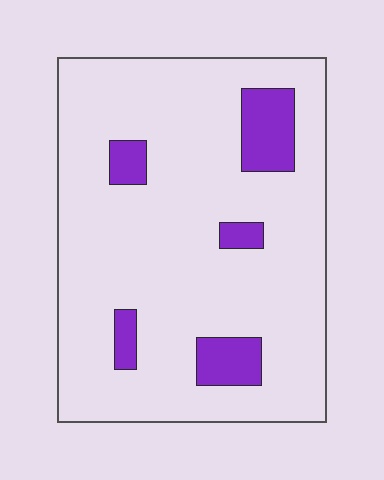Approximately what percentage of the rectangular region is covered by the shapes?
Approximately 10%.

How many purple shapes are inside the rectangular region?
5.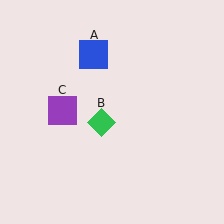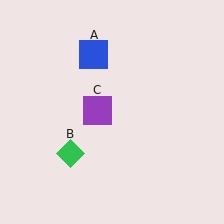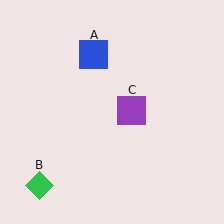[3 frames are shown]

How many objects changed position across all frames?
2 objects changed position: green diamond (object B), purple square (object C).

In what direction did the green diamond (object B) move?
The green diamond (object B) moved down and to the left.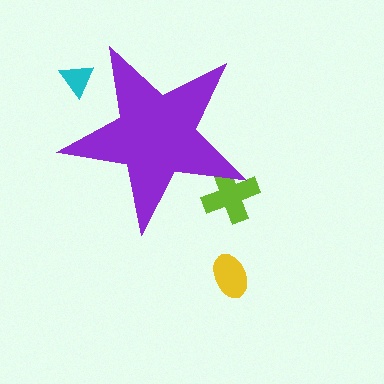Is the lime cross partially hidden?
Yes, the lime cross is partially hidden behind the purple star.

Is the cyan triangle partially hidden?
Yes, the cyan triangle is partially hidden behind the purple star.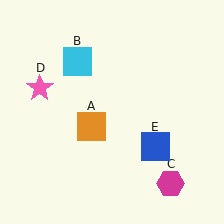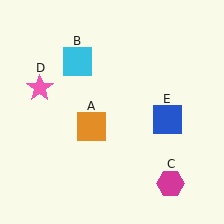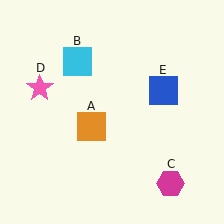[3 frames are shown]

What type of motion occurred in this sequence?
The blue square (object E) rotated counterclockwise around the center of the scene.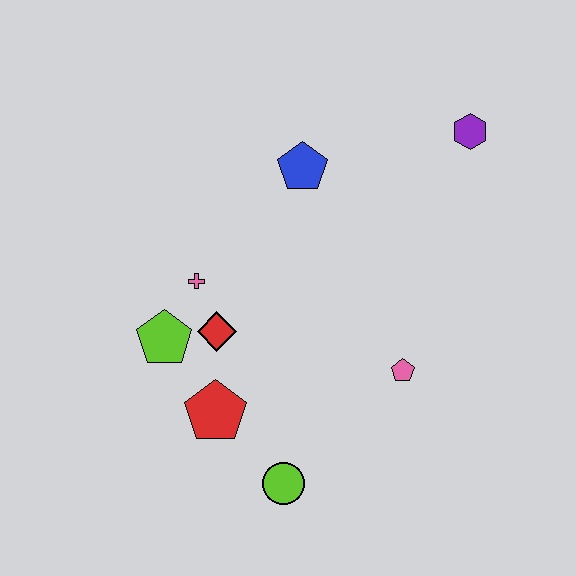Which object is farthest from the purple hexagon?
The lime circle is farthest from the purple hexagon.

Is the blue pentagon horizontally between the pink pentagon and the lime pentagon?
Yes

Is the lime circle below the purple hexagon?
Yes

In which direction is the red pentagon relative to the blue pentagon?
The red pentagon is below the blue pentagon.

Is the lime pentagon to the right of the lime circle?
No